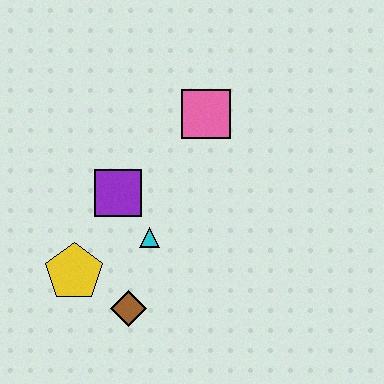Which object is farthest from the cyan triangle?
The pink square is farthest from the cyan triangle.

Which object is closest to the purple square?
The cyan triangle is closest to the purple square.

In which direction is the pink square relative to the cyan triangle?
The pink square is above the cyan triangle.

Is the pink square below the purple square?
No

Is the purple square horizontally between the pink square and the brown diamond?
No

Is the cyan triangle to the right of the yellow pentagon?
Yes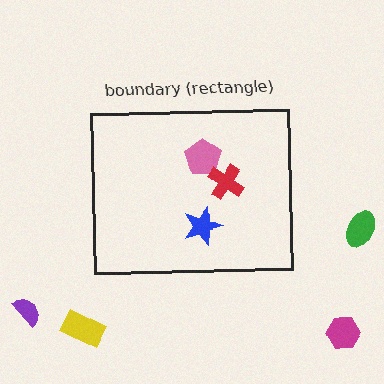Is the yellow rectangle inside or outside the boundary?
Outside.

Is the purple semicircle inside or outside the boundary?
Outside.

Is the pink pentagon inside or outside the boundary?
Inside.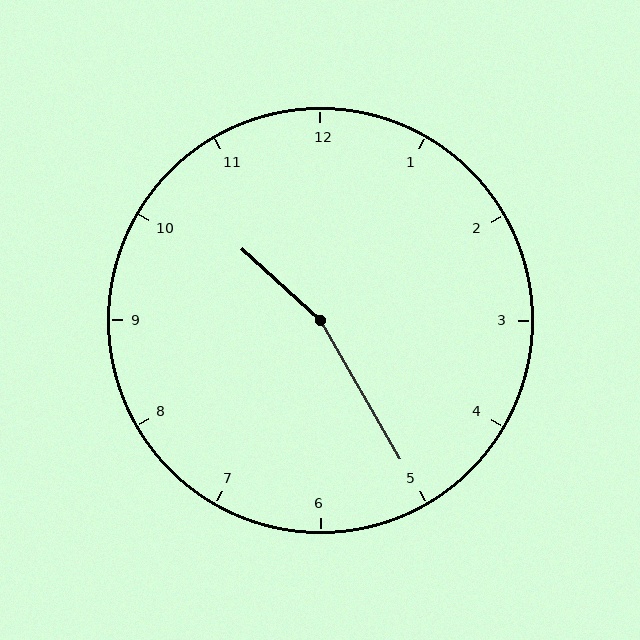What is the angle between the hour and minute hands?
Approximately 162 degrees.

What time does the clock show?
10:25.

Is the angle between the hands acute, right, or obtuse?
It is obtuse.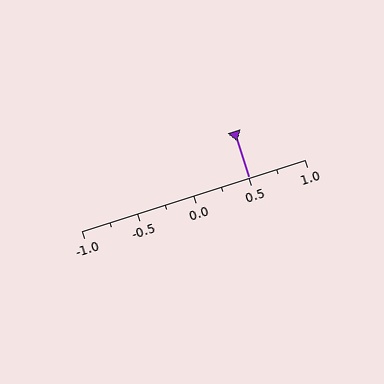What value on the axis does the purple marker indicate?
The marker indicates approximately 0.5.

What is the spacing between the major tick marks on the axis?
The major ticks are spaced 0.5 apart.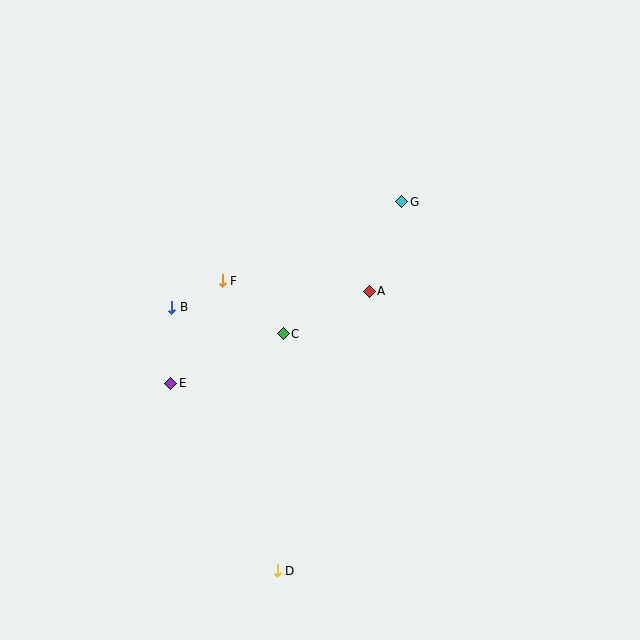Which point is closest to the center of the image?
Point C at (283, 334) is closest to the center.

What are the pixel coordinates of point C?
Point C is at (283, 334).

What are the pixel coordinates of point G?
Point G is at (402, 202).